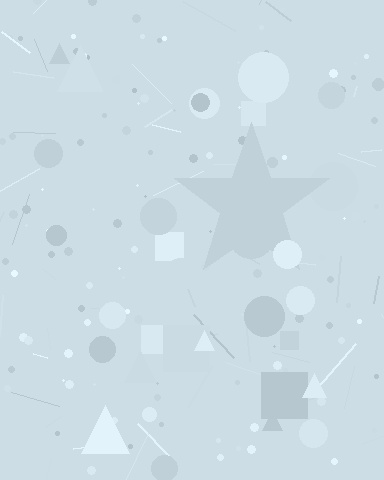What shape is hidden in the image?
A star is hidden in the image.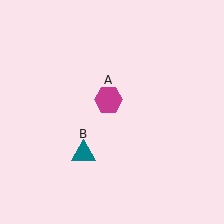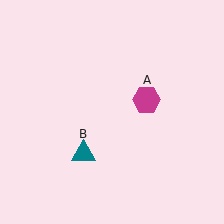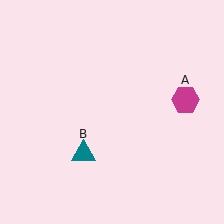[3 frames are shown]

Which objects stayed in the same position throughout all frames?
Teal triangle (object B) remained stationary.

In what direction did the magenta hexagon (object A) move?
The magenta hexagon (object A) moved right.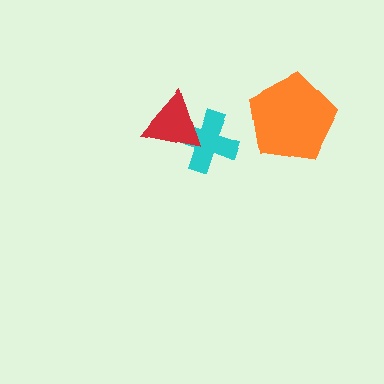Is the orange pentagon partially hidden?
No, no other shape covers it.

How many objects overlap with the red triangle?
1 object overlaps with the red triangle.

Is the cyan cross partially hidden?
Yes, it is partially covered by another shape.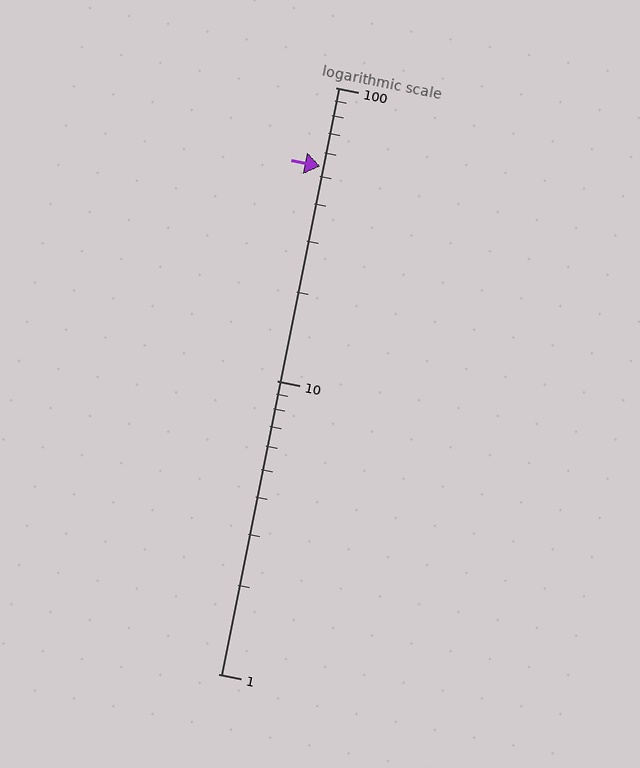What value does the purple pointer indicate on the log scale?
The pointer indicates approximately 54.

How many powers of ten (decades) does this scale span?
The scale spans 2 decades, from 1 to 100.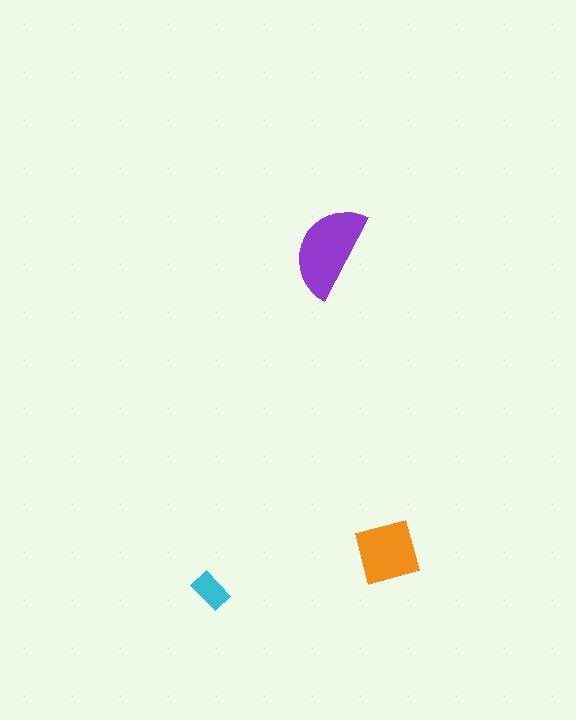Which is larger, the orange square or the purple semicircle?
The purple semicircle.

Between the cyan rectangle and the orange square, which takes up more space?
The orange square.